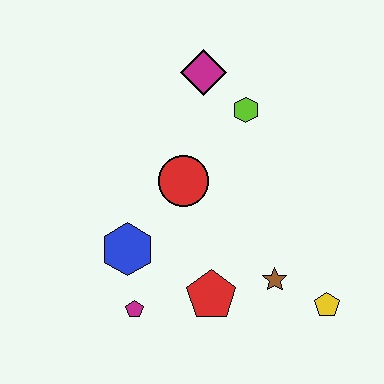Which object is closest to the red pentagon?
The brown star is closest to the red pentagon.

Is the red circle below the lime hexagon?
Yes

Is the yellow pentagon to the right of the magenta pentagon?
Yes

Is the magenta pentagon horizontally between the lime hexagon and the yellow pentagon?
No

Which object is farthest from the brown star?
The magenta diamond is farthest from the brown star.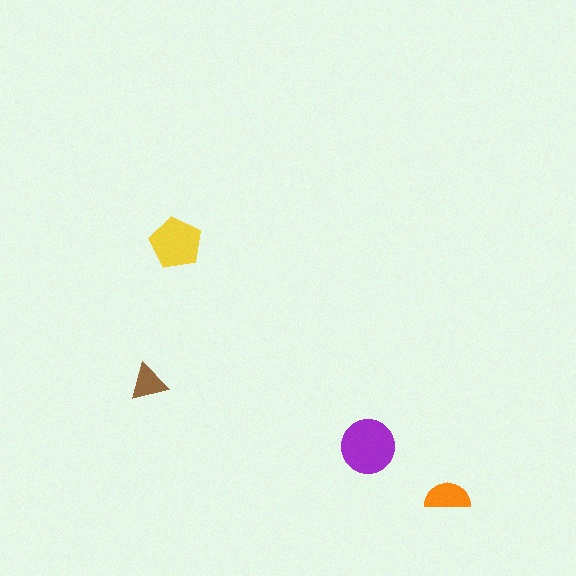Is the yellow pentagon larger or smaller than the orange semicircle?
Larger.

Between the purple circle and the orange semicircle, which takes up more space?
The purple circle.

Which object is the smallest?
The brown triangle.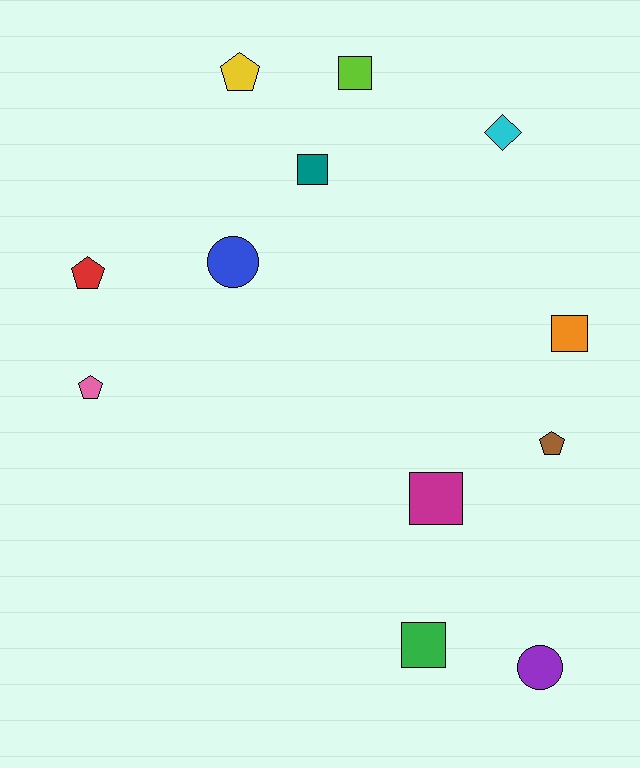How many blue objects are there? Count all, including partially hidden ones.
There is 1 blue object.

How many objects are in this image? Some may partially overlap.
There are 12 objects.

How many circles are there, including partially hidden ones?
There are 2 circles.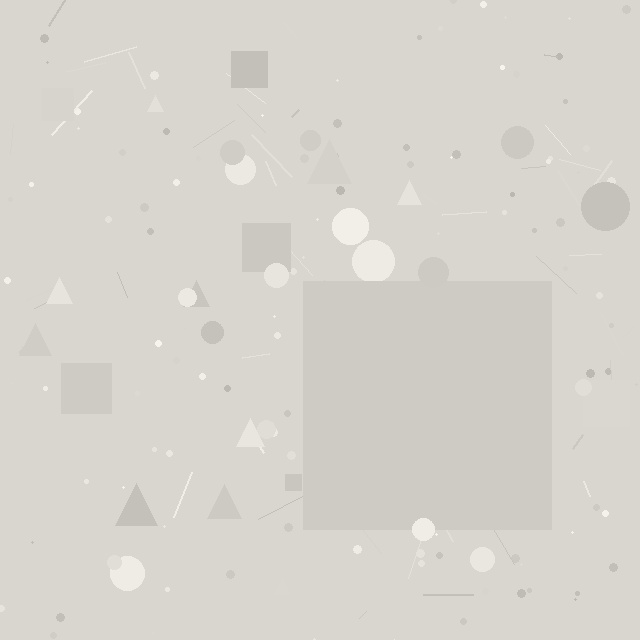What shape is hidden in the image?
A square is hidden in the image.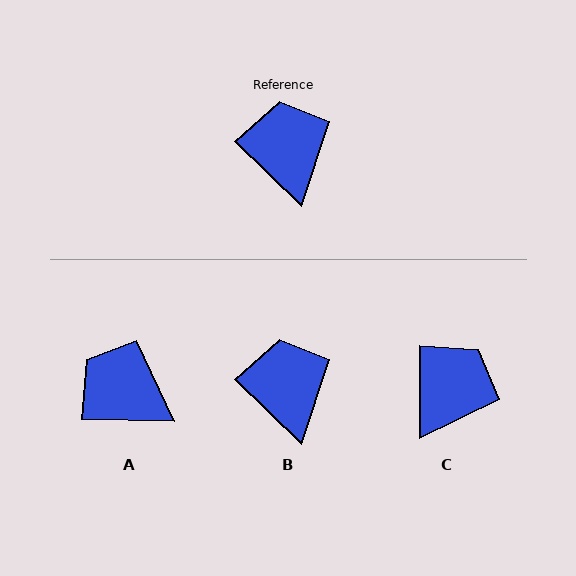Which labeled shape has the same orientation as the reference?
B.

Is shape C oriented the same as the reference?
No, it is off by about 46 degrees.